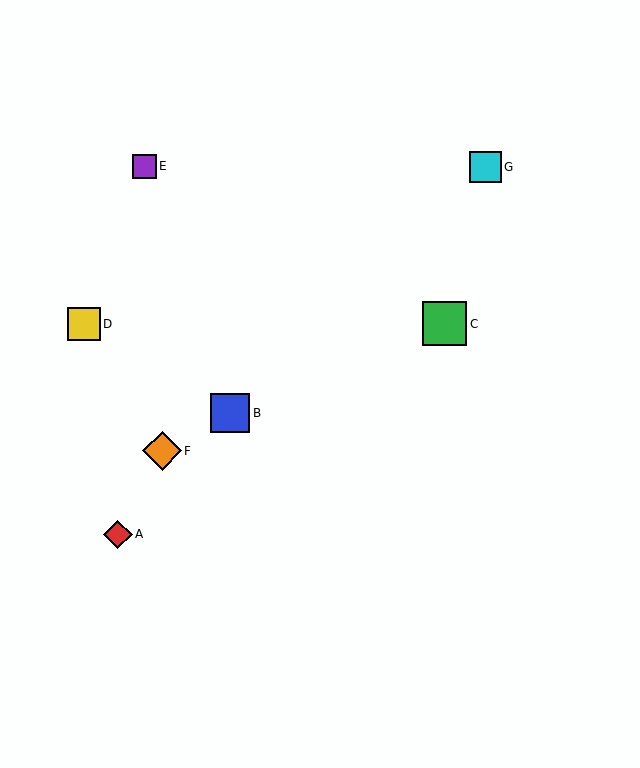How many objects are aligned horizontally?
2 objects (C, D) are aligned horizontally.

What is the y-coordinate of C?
Object C is at y≈324.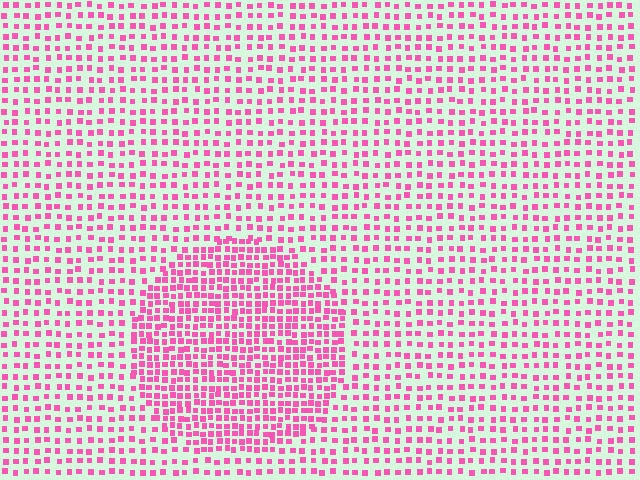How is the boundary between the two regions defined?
The boundary is defined by a change in element density (approximately 1.9x ratio). All elements are the same color, size, and shape.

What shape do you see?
I see a circle.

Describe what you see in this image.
The image contains small pink elements arranged at two different densities. A circle-shaped region is visible where the elements are more densely packed than the surrounding area.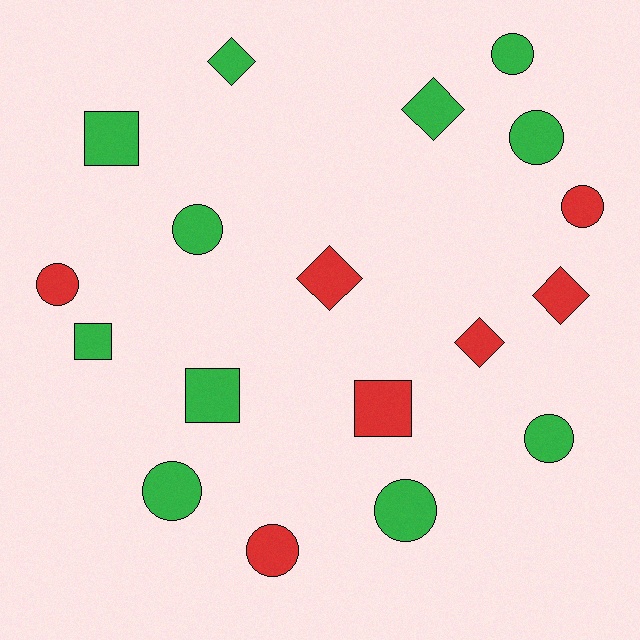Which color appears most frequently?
Green, with 11 objects.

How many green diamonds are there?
There are 2 green diamonds.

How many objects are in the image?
There are 18 objects.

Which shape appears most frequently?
Circle, with 9 objects.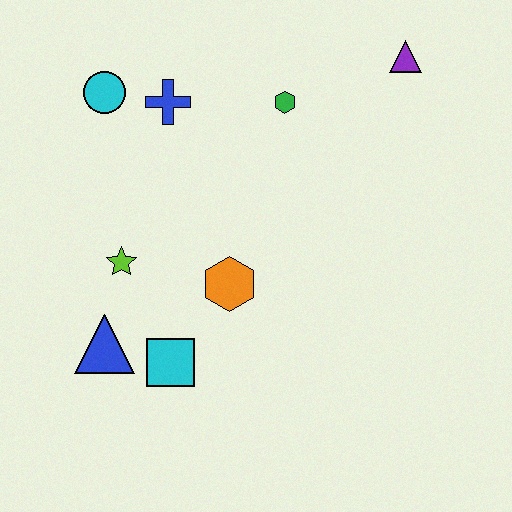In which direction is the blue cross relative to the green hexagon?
The blue cross is to the left of the green hexagon.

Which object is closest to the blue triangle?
The cyan square is closest to the blue triangle.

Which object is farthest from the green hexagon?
The blue triangle is farthest from the green hexagon.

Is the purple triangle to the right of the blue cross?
Yes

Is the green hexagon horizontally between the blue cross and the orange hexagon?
No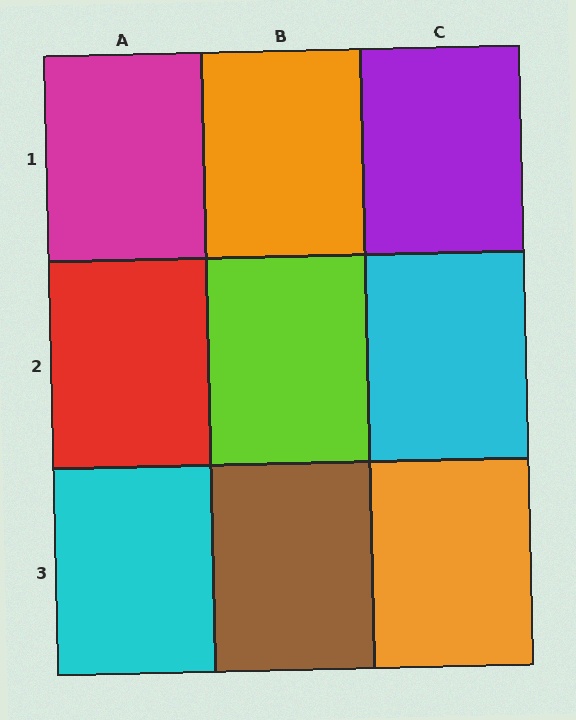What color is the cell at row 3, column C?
Orange.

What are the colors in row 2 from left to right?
Red, lime, cyan.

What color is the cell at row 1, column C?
Purple.